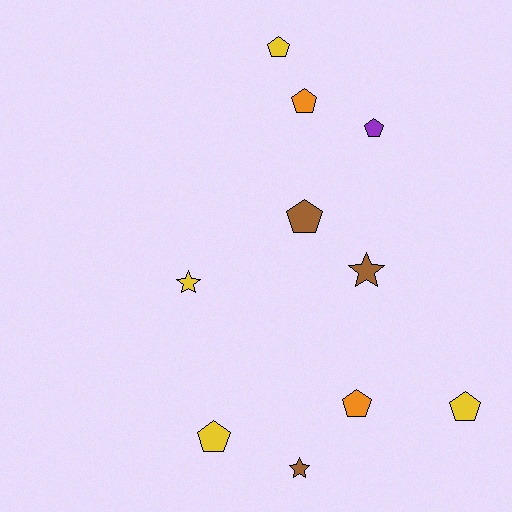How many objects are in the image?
There are 10 objects.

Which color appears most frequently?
Yellow, with 4 objects.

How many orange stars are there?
There are no orange stars.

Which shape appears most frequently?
Pentagon, with 7 objects.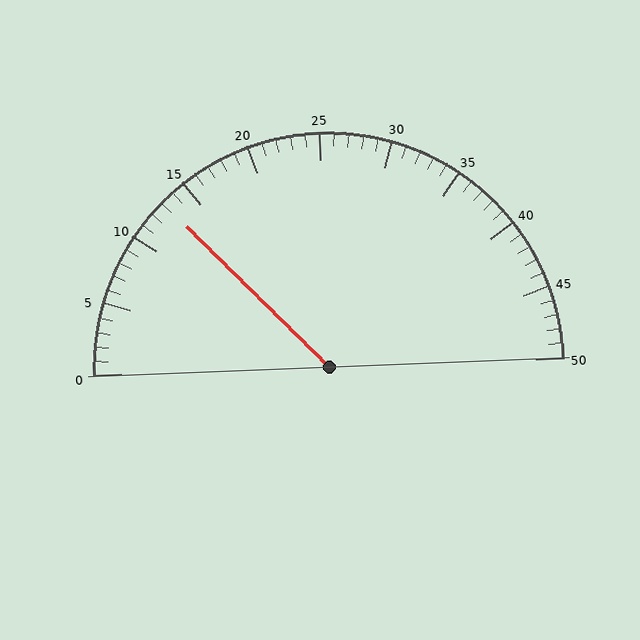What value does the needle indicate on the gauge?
The needle indicates approximately 13.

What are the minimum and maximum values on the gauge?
The gauge ranges from 0 to 50.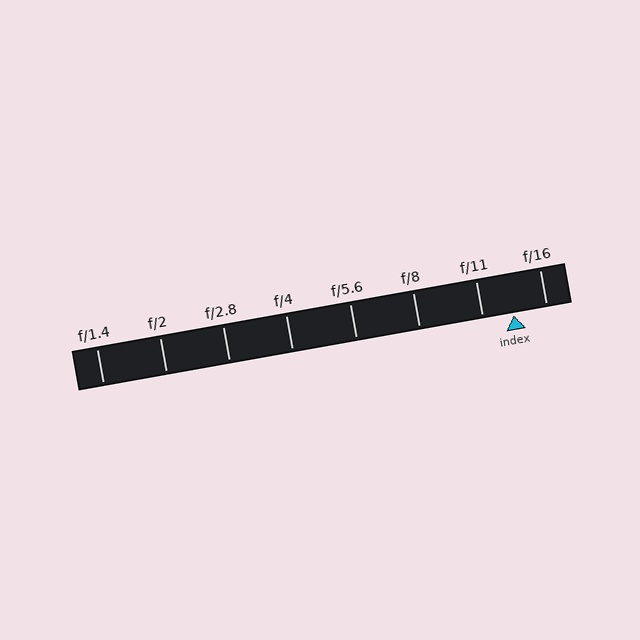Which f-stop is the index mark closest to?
The index mark is closest to f/11.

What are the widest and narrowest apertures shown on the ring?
The widest aperture shown is f/1.4 and the narrowest is f/16.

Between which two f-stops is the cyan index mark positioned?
The index mark is between f/11 and f/16.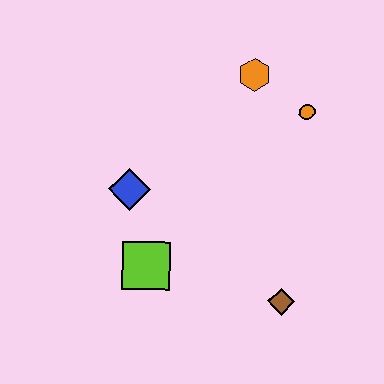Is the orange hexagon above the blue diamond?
Yes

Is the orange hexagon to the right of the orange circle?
No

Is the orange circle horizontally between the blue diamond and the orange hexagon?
No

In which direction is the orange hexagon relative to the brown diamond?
The orange hexagon is above the brown diamond.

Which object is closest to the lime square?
The blue diamond is closest to the lime square.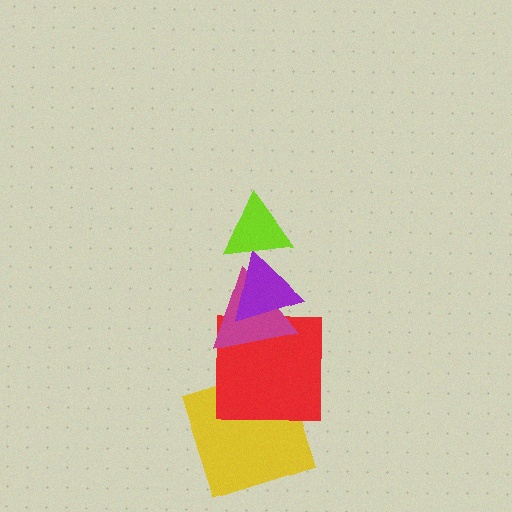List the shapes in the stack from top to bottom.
From top to bottom: the lime triangle, the purple triangle, the magenta triangle, the red square, the yellow square.